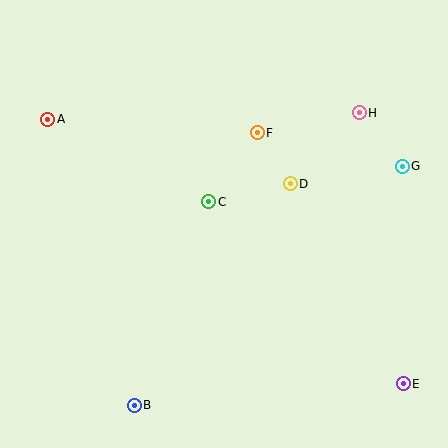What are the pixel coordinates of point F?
Point F is at (257, 133).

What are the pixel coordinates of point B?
Point B is at (134, 405).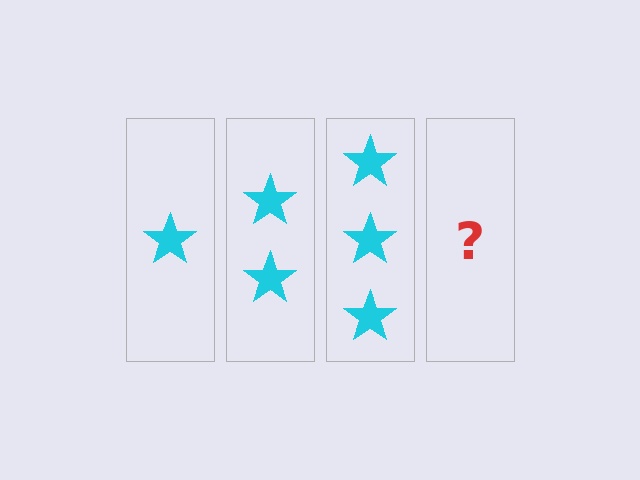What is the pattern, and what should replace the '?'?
The pattern is that each step adds one more star. The '?' should be 4 stars.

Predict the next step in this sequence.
The next step is 4 stars.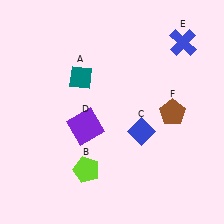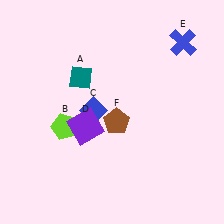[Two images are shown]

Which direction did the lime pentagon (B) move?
The lime pentagon (B) moved up.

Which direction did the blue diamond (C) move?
The blue diamond (C) moved left.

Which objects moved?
The objects that moved are: the lime pentagon (B), the blue diamond (C), the brown pentagon (F).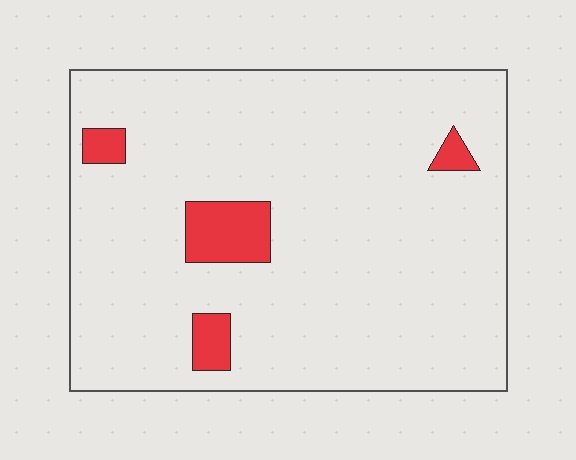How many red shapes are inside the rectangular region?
4.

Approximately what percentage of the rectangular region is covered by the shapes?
Approximately 5%.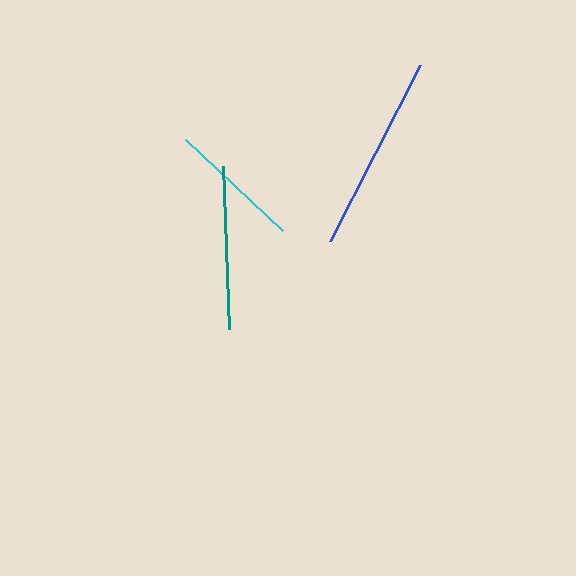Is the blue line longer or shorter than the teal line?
The blue line is longer than the teal line.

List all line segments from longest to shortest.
From longest to shortest: blue, teal, cyan.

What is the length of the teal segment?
The teal segment is approximately 163 pixels long.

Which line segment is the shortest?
The cyan line is the shortest at approximately 133 pixels.